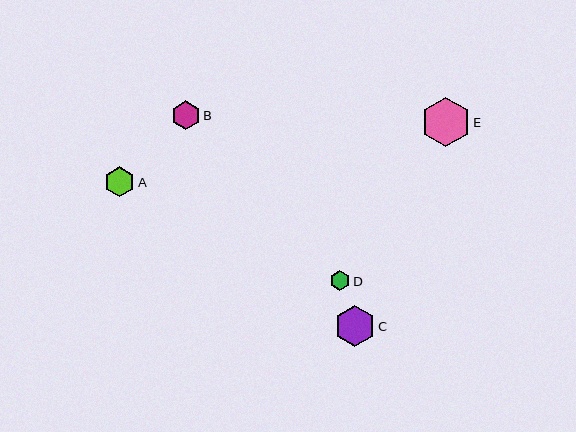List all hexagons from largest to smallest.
From largest to smallest: E, C, A, B, D.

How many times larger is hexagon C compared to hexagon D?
Hexagon C is approximately 2.1 times the size of hexagon D.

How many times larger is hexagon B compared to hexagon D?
Hexagon B is approximately 1.5 times the size of hexagon D.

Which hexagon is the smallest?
Hexagon D is the smallest with a size of approximately 20 pixels.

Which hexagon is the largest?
Hexagon E is the largest with a size of approximately 49 pixels.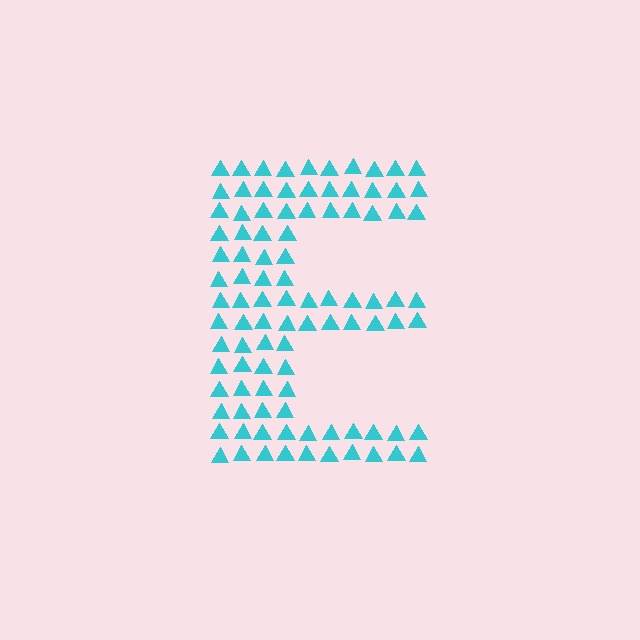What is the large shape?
The large shape is the letter E.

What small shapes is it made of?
It is made of small triangles.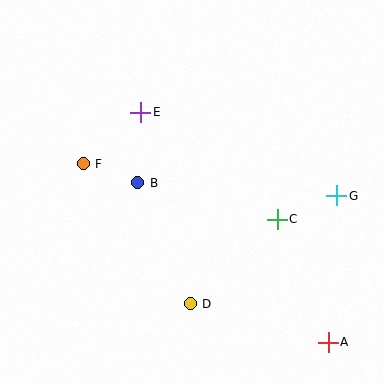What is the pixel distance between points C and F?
The distance between C and F is 202 pixels.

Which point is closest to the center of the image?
Point B at (138, 183) is closest to the center.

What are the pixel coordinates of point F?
Point F is at (83, 164).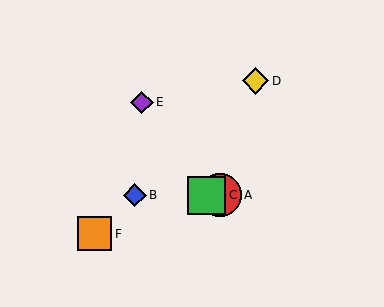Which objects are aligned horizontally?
Objects A, B, C are aligned horizontally.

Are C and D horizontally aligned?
No, C is at y≈195 and D is at y≈81.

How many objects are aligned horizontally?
3 objects (A, B, C) are aligned horizontally.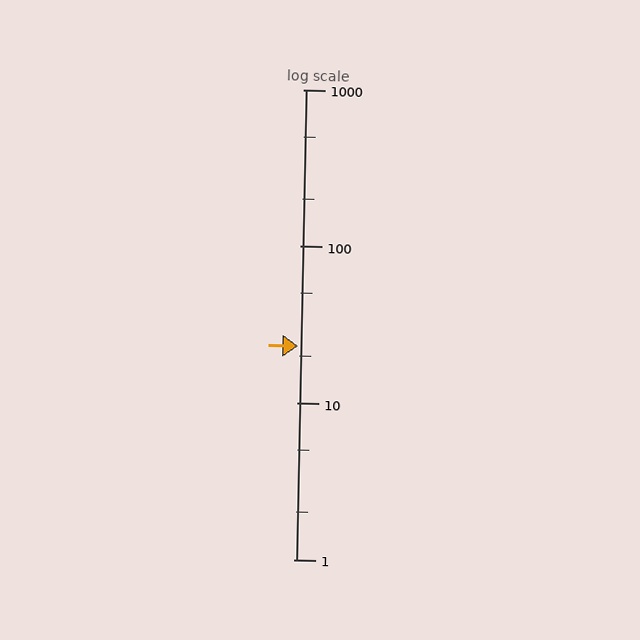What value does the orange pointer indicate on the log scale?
The pointer indicates approximately 23.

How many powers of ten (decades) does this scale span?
The scale spans 3 decades, from 1 to 1000.